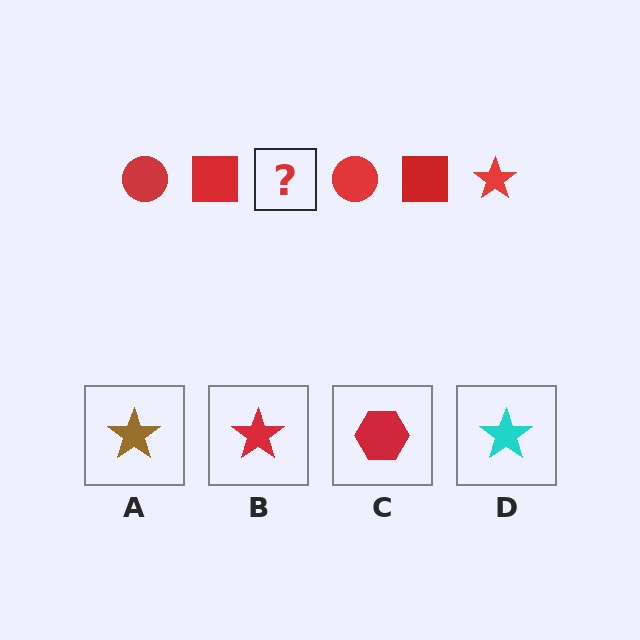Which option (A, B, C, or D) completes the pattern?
B.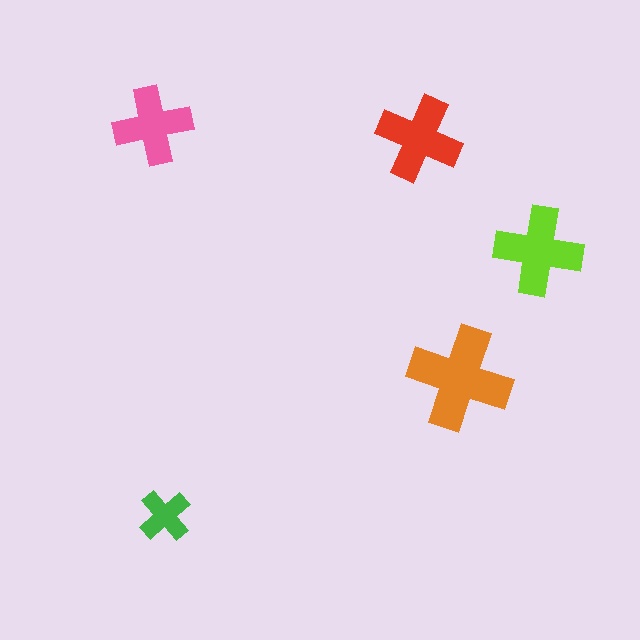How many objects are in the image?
There are 5 objects in the image.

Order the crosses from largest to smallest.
the orange one, the lime one, the red one, the pink one, the green one.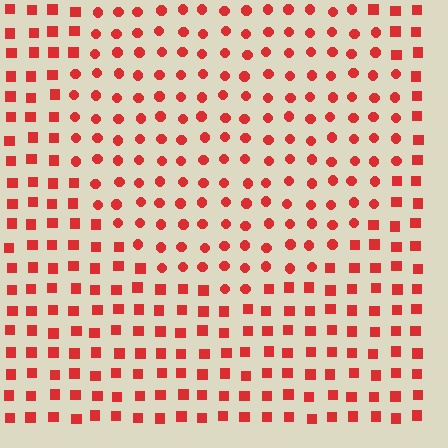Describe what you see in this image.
The image is filled with small red elements arranged in a uniform grid. A circle-shaped region contains circles, while the surrounding area contains squares. The boundary is defined purely by the change in element shape.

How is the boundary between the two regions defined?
The boundary is defined by a change in element shape: circles inside vs. squares outside. All elements share the same color and spacing.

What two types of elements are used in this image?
The image uses circles inside the circle region and squares outside it.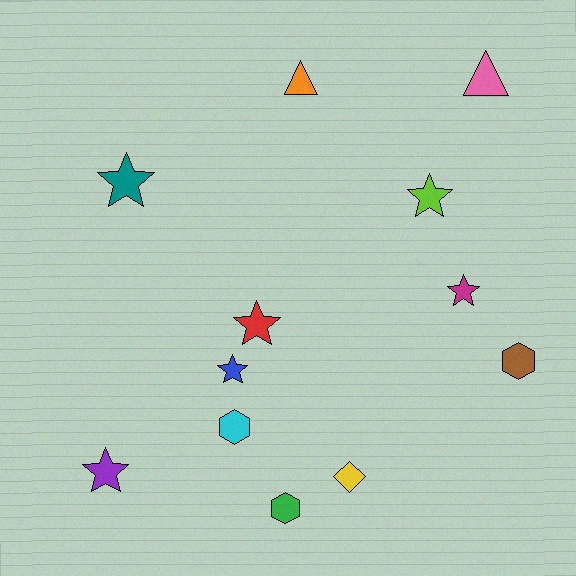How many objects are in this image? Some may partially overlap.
There are 12 objects.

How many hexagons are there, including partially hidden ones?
There are 3 hexagons.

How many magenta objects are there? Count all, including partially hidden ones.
There is 1 magenta object.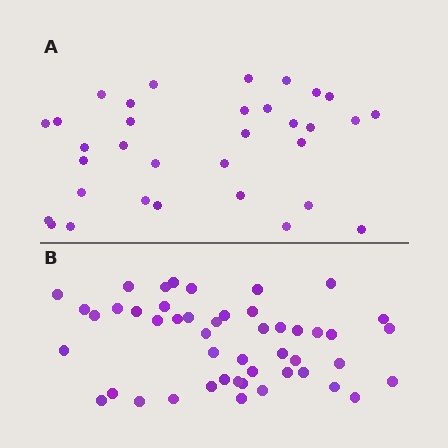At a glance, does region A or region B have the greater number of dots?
Region B (the bottom region) has more dots.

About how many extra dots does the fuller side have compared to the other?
Region B has approximately 15 more dots than region A.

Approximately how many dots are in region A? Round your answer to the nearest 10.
About 30 dots. (The exact count is 33, which rounds to 30.)